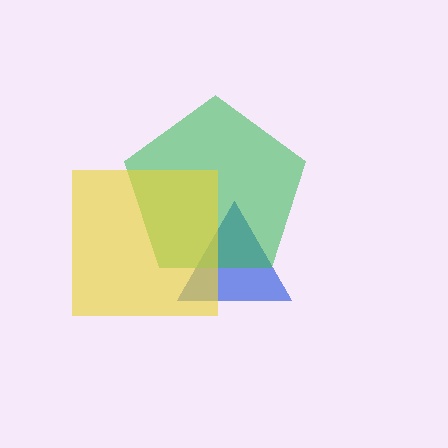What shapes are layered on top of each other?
The layered shapes are: a blue triangle, a green pentagon, a yellow square.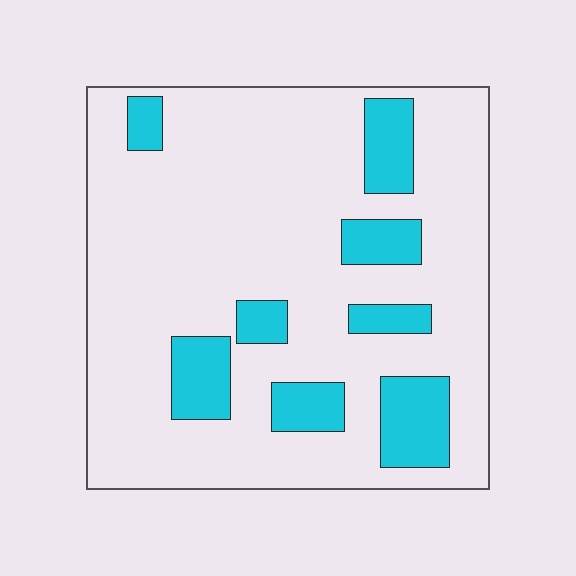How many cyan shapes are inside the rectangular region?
8.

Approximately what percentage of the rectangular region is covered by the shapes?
Approximately 20%.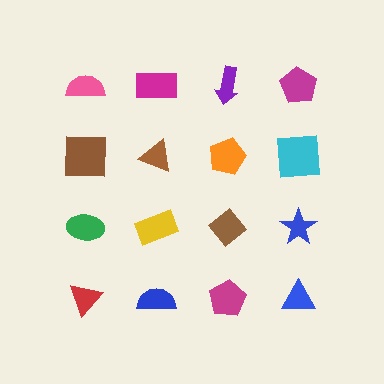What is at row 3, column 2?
A yellow rectangle.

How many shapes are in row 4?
4 shapes.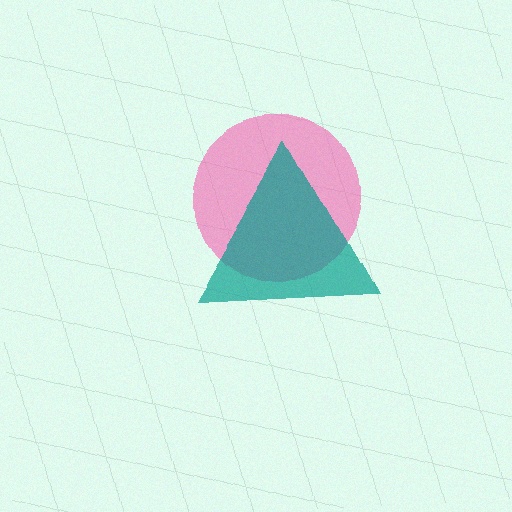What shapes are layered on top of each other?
The layered shapes are: a pink circle, a teal triangle.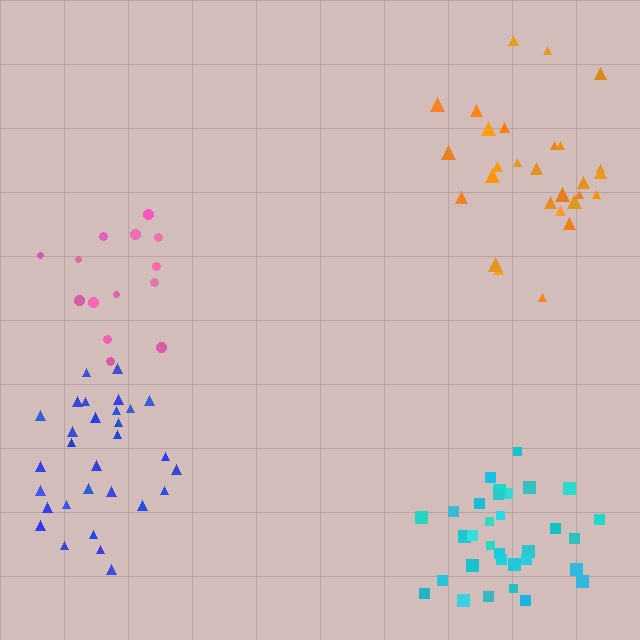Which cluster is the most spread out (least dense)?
Orange.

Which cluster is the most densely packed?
Blue.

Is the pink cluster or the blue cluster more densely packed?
Blue.